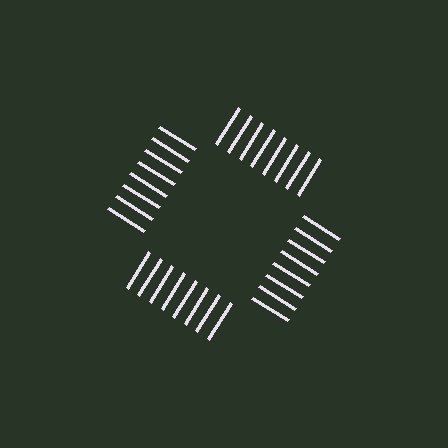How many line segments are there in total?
32 — 8 along each of the 4 edges.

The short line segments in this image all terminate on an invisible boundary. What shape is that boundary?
An illusory square — the line segments terminate on its edges but no continuous stroke is drawn.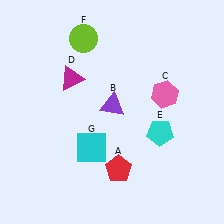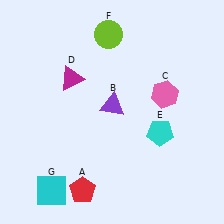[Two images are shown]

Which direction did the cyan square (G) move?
The cyan square (G) moved down.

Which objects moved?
The objects that moved are: the red pentagon (A), the lime circle (F), the cyan square (G).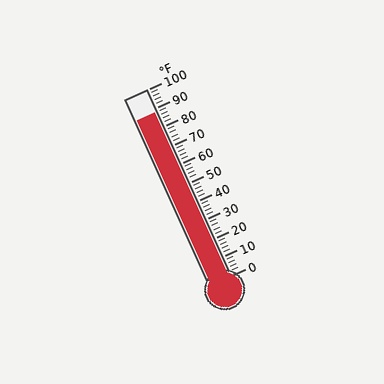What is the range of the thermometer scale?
The thermometer scale ranges from 0°F to 100°F.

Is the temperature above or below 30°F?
The temperature is above 30°F.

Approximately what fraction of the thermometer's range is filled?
The thermometer is filled to approximately 90% of its range.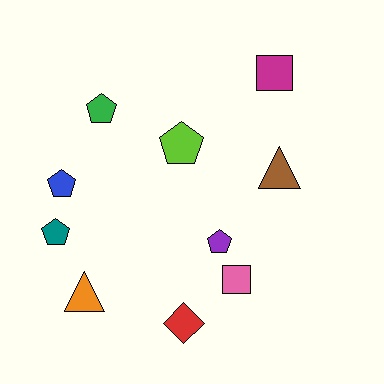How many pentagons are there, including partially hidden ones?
There are 5 pentagons.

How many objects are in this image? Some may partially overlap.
There are 10 objects.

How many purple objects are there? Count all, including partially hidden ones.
There is 1 purple object.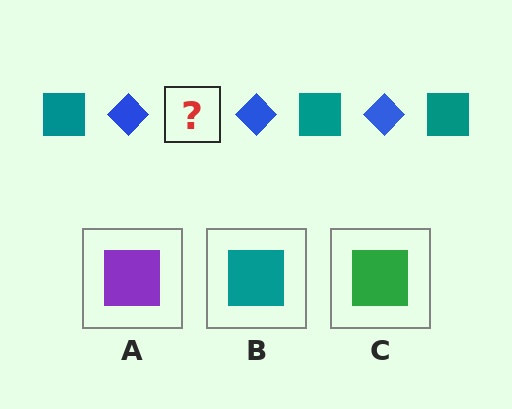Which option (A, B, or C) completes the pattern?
B.